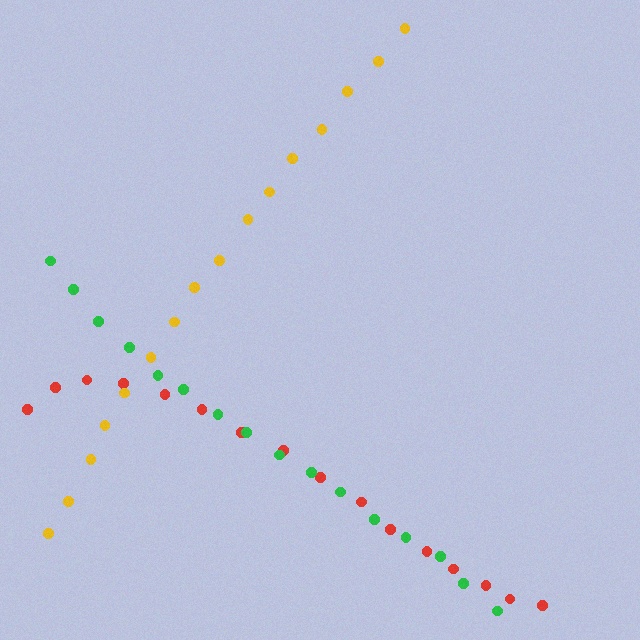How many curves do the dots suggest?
There are 3 distinct paths.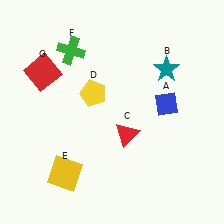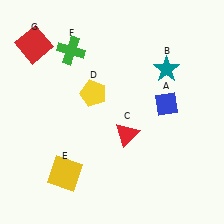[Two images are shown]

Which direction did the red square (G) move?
The red square (G) moved up.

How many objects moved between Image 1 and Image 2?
1 object moved between the two images.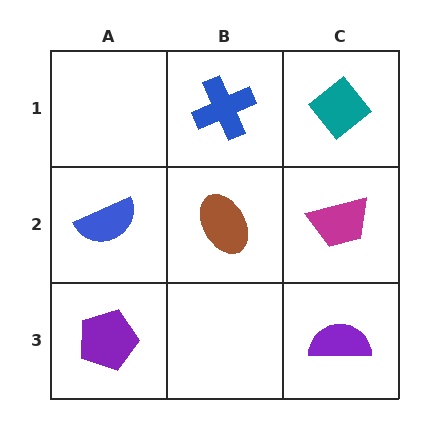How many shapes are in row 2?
3 shapes.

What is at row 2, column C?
A magenta trapezoid.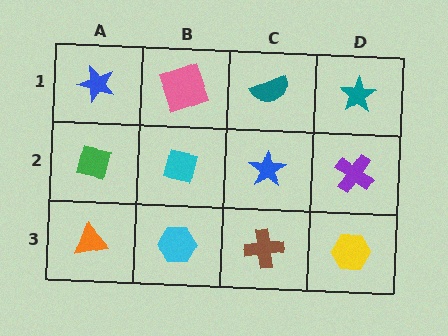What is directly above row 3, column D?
A purple cross.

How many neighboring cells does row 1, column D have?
2.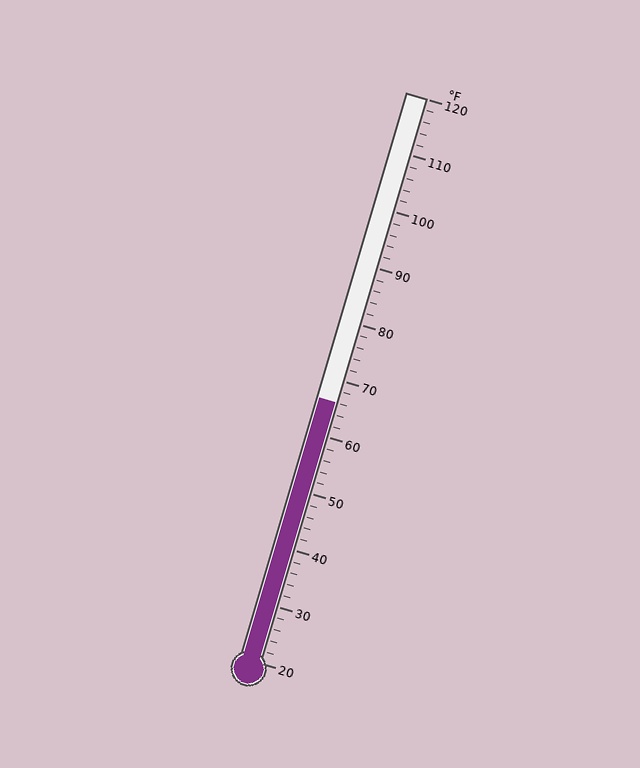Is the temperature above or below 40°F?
The temperature is above 40°F.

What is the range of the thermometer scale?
The thermometer scale ranges from 20°F to 120°F.